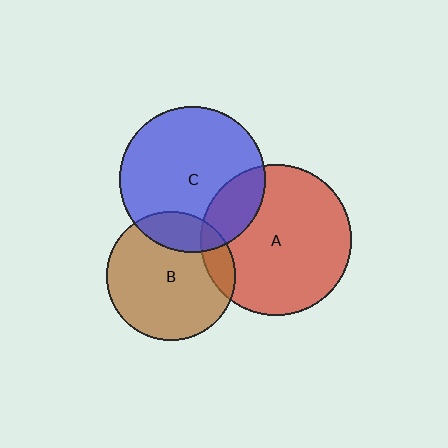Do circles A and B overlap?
Yes.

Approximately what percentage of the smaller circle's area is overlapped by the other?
Approximately 15%.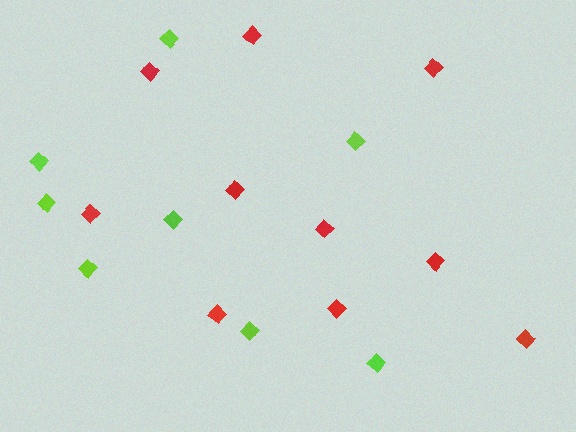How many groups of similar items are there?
There are 2 groups: one group of red diamonds (10) and one group of lime diamonds (8).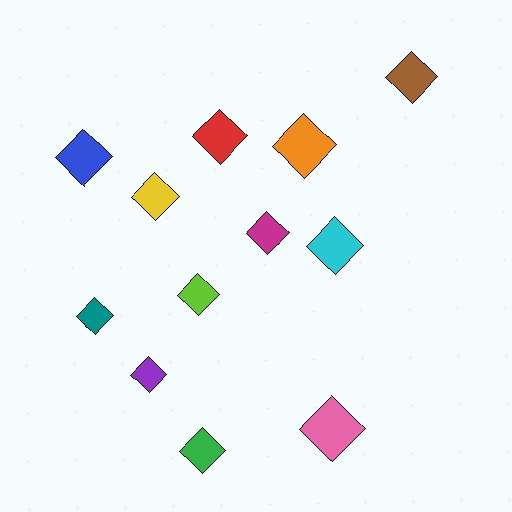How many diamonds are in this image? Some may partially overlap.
There are 12 diamonds.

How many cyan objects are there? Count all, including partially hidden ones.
There is 1 cyan object.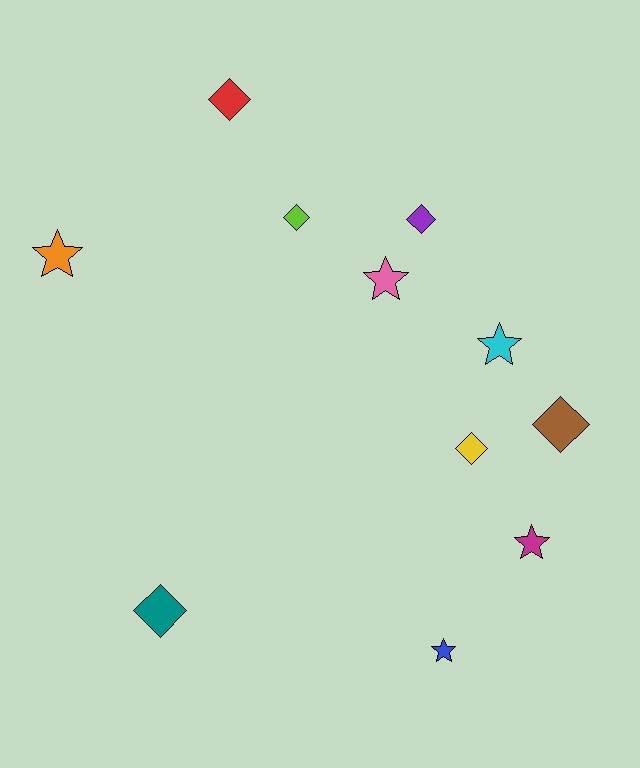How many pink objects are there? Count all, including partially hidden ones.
There is 1 pink object.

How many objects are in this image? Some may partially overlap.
There are 11 objects.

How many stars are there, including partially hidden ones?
There are 5 stars.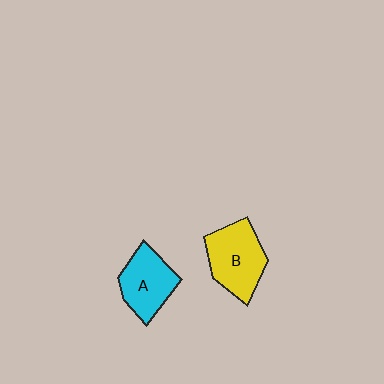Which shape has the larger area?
Shape B (yellow).